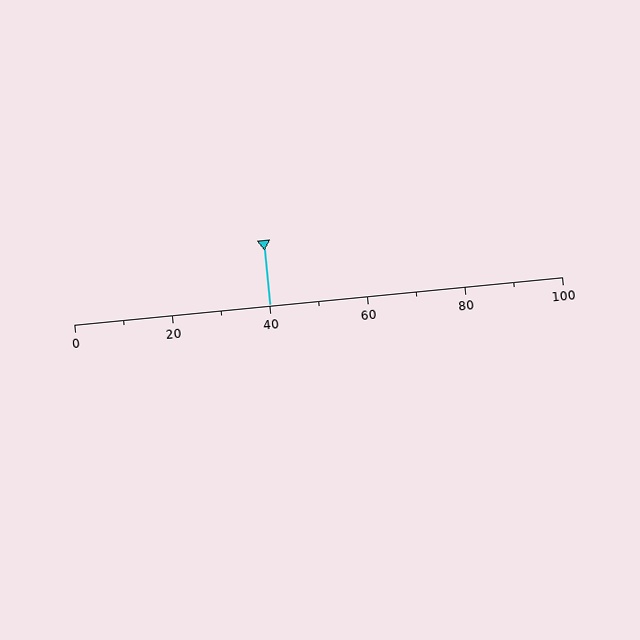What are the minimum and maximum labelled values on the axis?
The axis runs from 0 to 100.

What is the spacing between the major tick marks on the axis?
The major ticks are spaced 20 apart.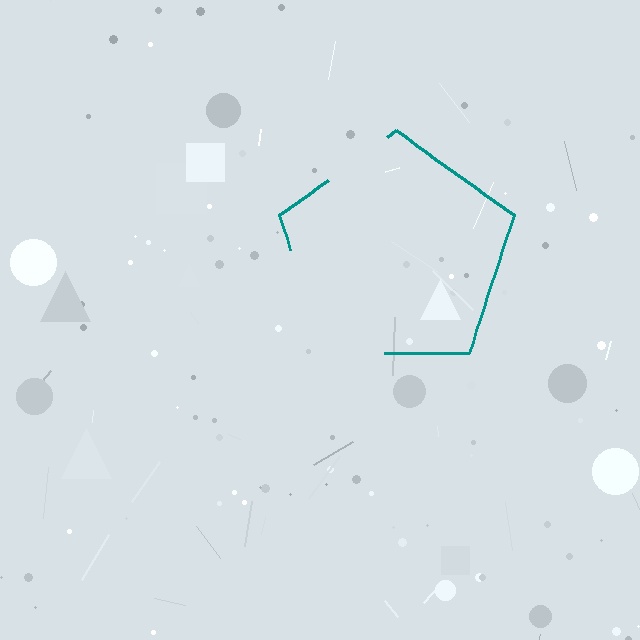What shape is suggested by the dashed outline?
The dashed outline suggests a pentagon.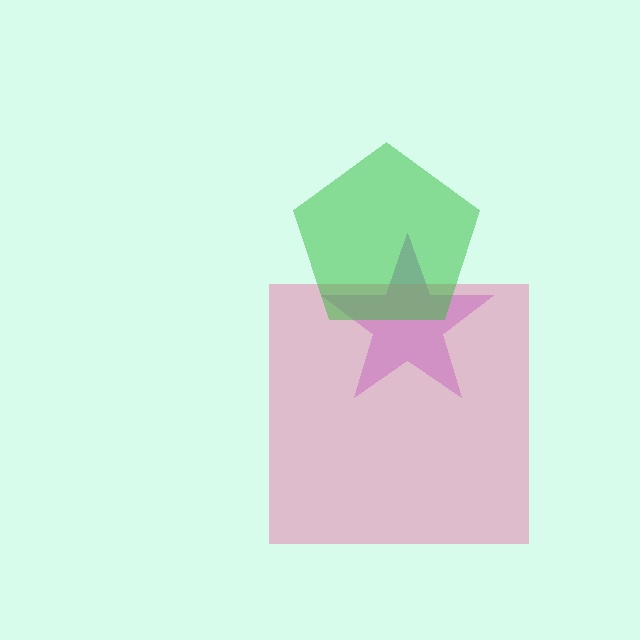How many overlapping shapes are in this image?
There are 3 overlapping shapes in the image.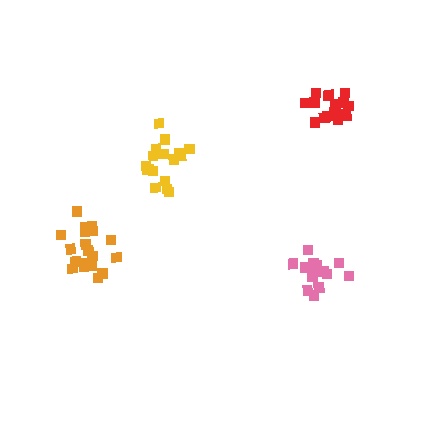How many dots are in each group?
Group 1: 19 dots, Group 2: 19 dots, Group 3: 17 dots, Group 4: 17 dots (72 total).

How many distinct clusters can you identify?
There are 4 distinct clusters.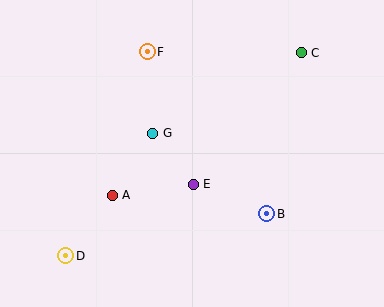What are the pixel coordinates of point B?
Point B is at (267, 214).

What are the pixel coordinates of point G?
Point G is at (153, 133).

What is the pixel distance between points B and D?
The distance between B and D is 205 pixels.